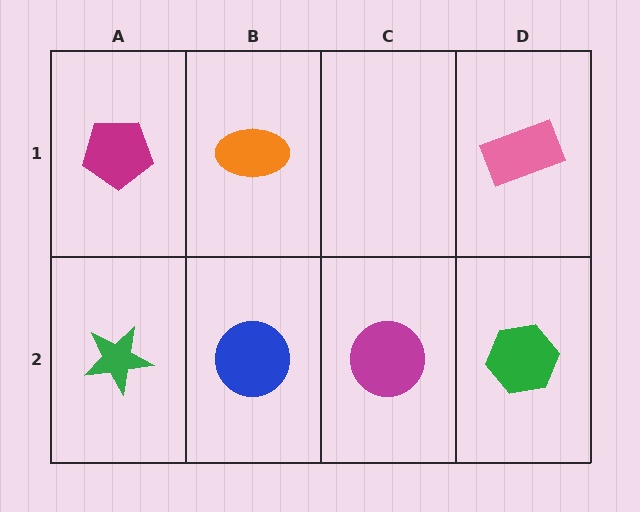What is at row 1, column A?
A magenta pentagon.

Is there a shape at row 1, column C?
No, that cell is empty.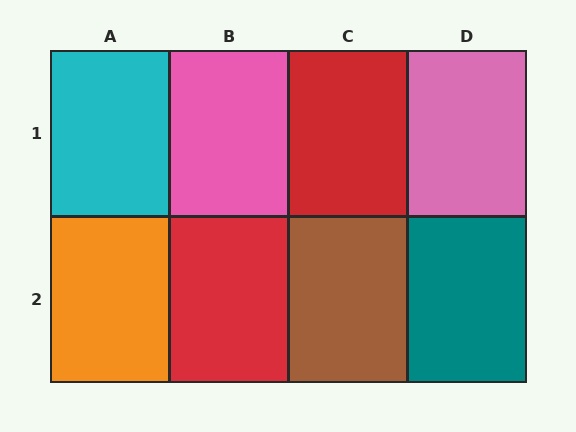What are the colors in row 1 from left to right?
Cyan, pink, red, pink.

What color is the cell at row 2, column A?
Orange.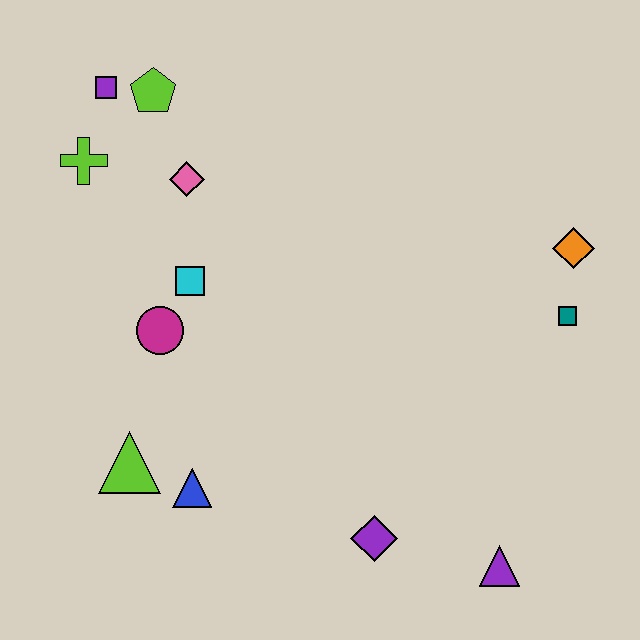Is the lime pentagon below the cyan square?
No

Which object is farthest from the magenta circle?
The orange diamond is farthest from the magenta circle.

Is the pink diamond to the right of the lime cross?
Yes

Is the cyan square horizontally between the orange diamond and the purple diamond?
No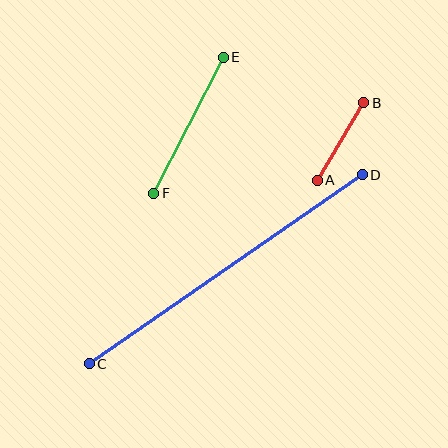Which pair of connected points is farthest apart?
Points C and D are farthest apart.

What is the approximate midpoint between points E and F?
The midpoint is at approximately (188, 125) pixels.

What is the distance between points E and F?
The distance is approximately 153 pixels.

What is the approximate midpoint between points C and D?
The midpoint is at approximately (226, 269) pixels.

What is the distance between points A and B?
The distance is approximately 91 pixels.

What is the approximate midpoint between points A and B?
The midpoint is at approximately (341, 142) pixels.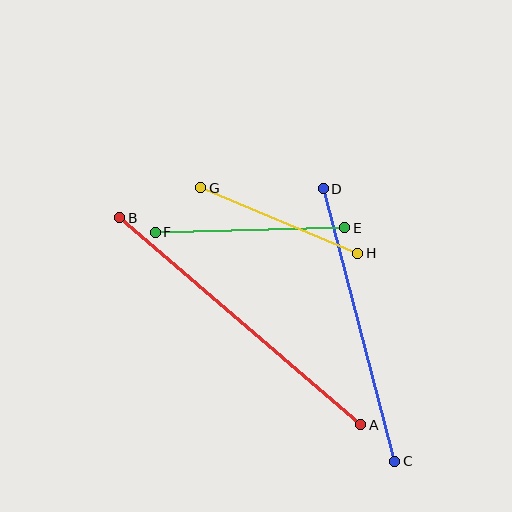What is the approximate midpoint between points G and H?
The midpoint is at approximately (279, 220) pixels.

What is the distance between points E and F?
The distance is approximately 189 pixels.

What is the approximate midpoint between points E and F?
The midpoint is at approximately (250, 230) pixels.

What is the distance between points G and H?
The distance is approximately 170 pixels.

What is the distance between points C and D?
The distance is approximately 282 pixels.